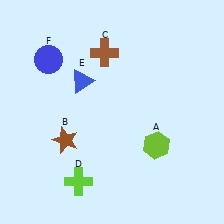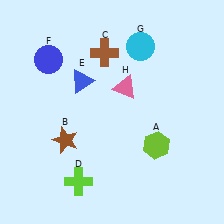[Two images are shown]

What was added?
A cyan circle (G), a pink triangle (H) were added in Image 2.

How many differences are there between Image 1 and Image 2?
There are 2 differences between the two images.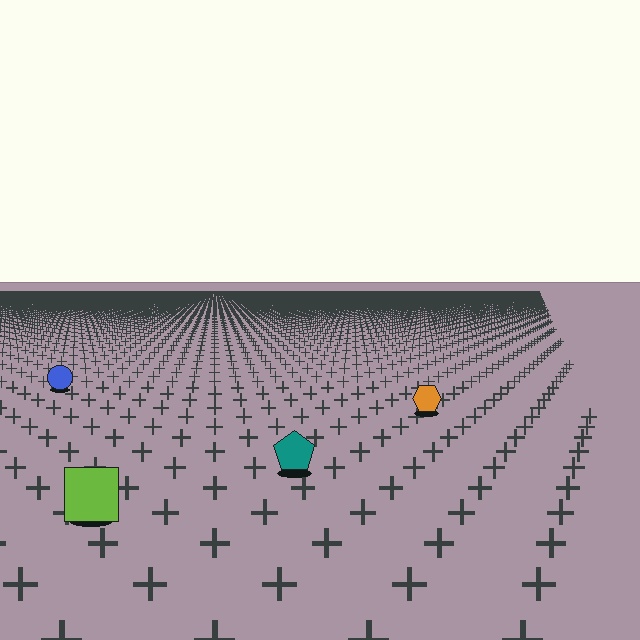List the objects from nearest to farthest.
From nearest to farthest: the lime square, the teal pentagon, the orange hexagon, the blue circle.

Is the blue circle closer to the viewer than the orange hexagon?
No. The orange hexagon is closer — you can tell from the texture gradient: the ground texture is coarser near it.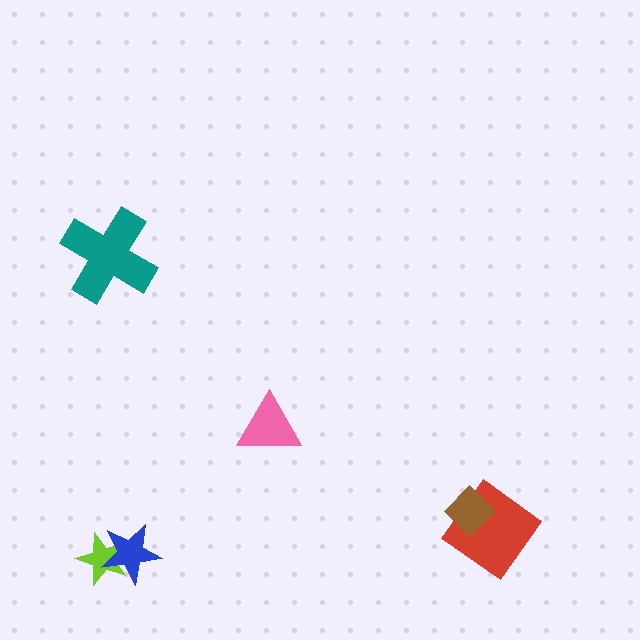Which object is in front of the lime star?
The blue star is in front of the lime star.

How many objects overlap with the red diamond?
1 object overlaps with the red diamond.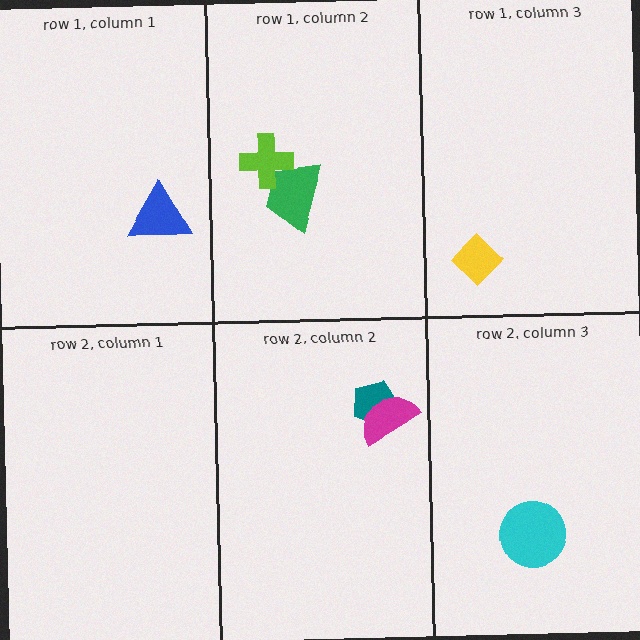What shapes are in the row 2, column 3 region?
The cyan circle.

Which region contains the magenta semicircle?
The row 2, column 2 region.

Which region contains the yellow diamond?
The row 1, column 3 region.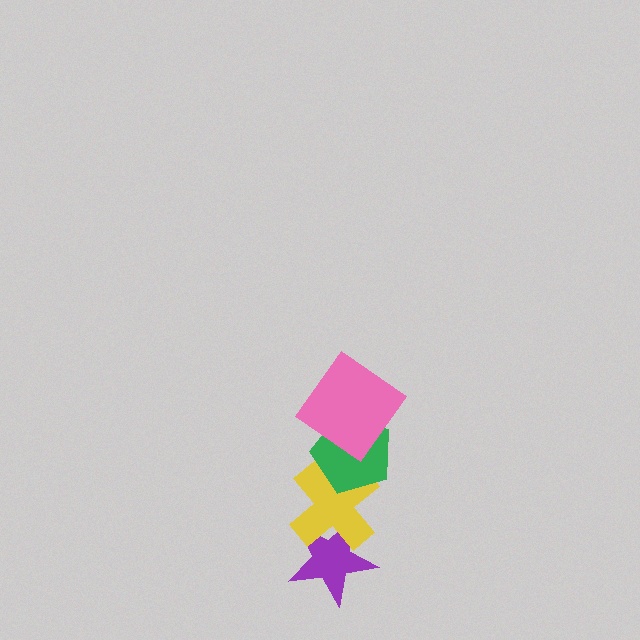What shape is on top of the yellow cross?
The green pentagon is on top of the yellow cross.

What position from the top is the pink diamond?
The pink diamond is 1st from the top.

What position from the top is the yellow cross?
The yellow cross is 3rd from the top.